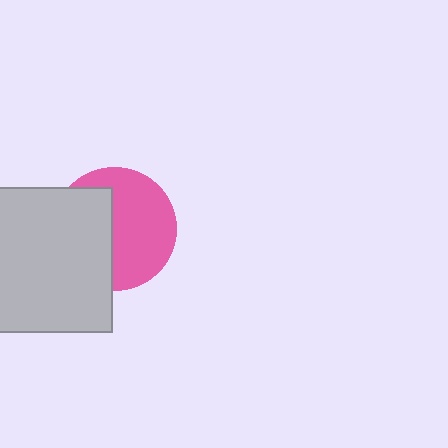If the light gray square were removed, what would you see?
You would see the complete pink circle.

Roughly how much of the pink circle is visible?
About half of it is visible (roughly 56%).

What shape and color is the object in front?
The object in front is a light gray square.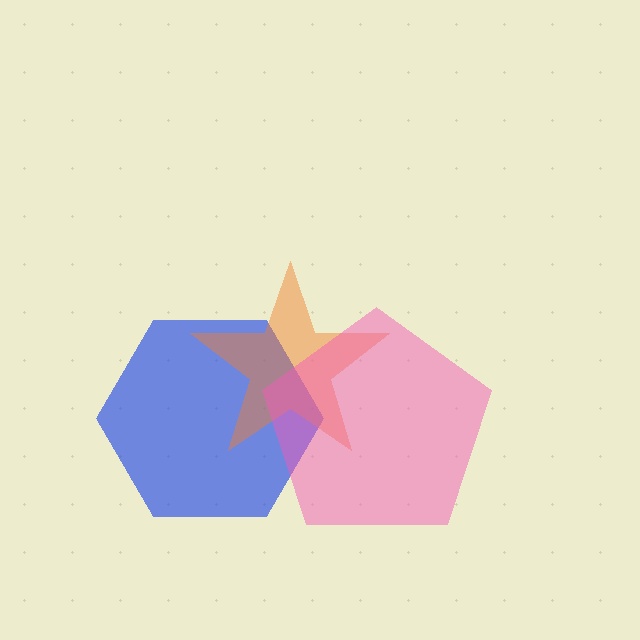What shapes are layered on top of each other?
The layered shapes are: a blue hexagon, an orange star, a pink pentagon.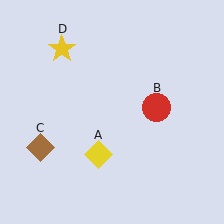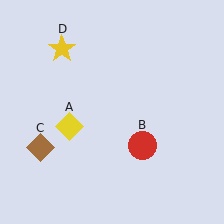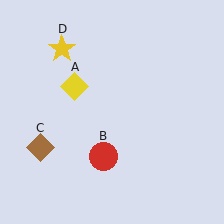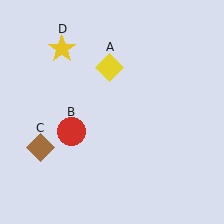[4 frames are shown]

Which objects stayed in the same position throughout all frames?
Brown diamond (object C) and yellow star (object D) remained stationary.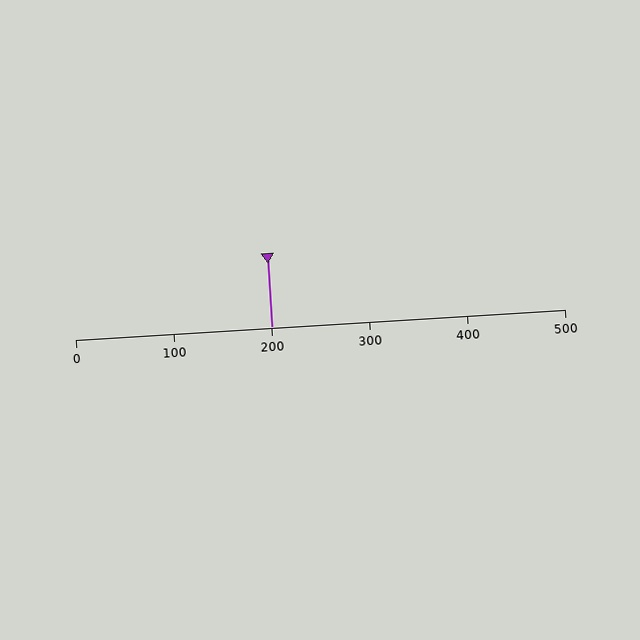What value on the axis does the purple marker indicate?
The marker indicates approximately 200.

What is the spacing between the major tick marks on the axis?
The major ticks are spaced 100 apart.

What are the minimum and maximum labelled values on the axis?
The axis runs from 0 to 500.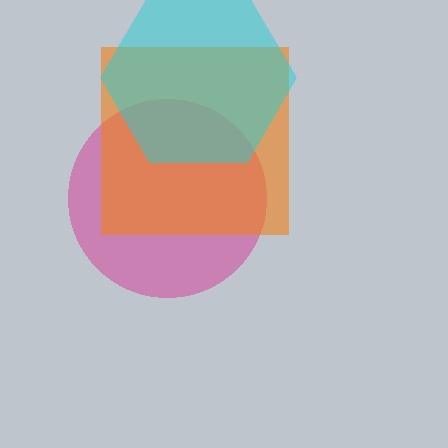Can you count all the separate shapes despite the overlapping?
Yes, there are 3 separate shapes.